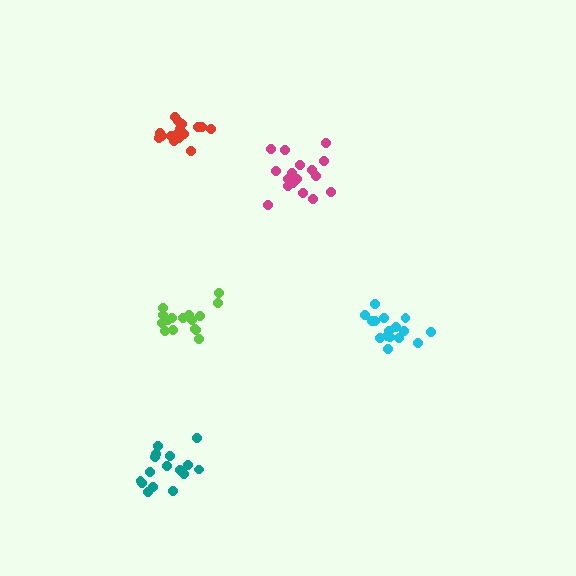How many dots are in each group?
Group 1: 17 dots, Group 2: 16 dots, Group 3: 16 dots, Group 4: 16 dots, Group 5: 16 dots (81 total).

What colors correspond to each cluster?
The clusters are colored: magenta, cyan, teal, lime, red.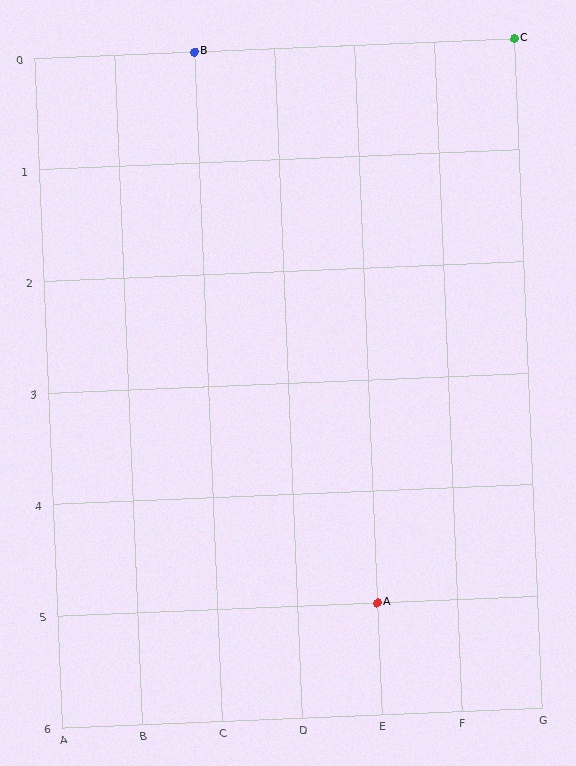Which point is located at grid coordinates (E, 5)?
Point A is at (E, 5).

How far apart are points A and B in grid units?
Points A and B are 2 columns and 5 rows apart (about 5.4 grid units diagonally).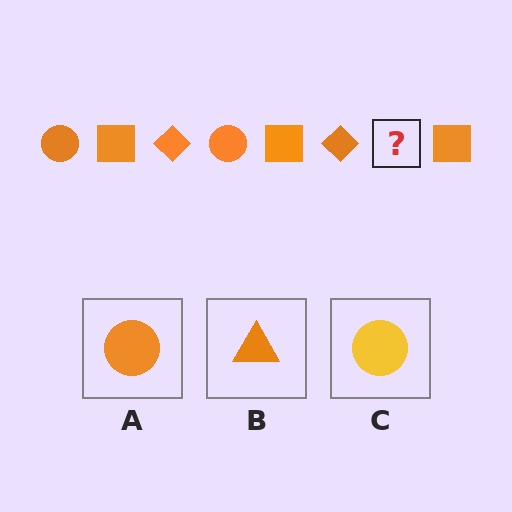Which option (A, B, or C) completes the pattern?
A.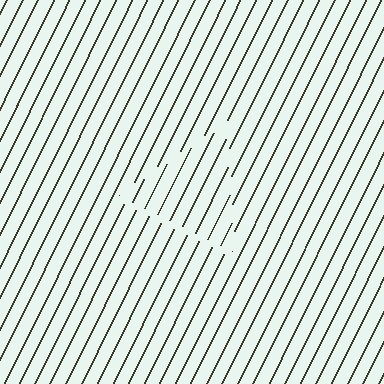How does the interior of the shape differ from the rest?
The interior of the shape contains the same grating, shifted by half a period — the contour is defined by the phase discontinuity where line-ends from the inner and outer gratings abut.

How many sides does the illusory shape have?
3 sides — the line-ends trace a triangle.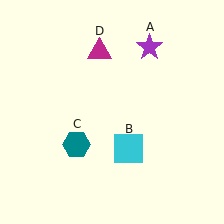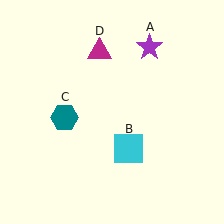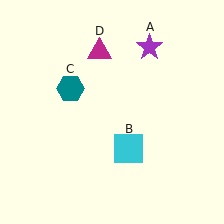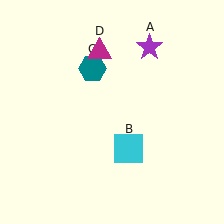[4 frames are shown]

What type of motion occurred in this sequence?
The teal hexagon (object C) rotated clockwise around the center of the scene.